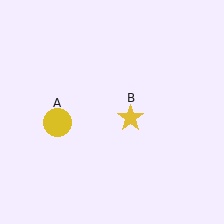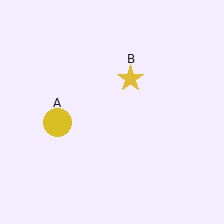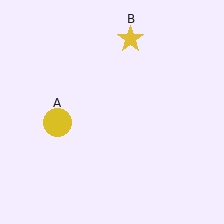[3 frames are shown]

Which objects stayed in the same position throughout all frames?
Yellow circle (object A) remained stationary.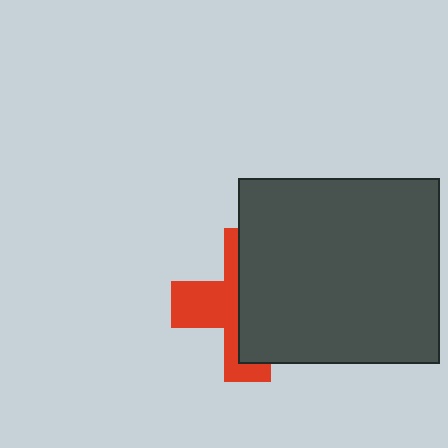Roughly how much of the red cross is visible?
A small part of it is visible (roughly 42%).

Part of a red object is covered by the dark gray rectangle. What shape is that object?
It is a cross.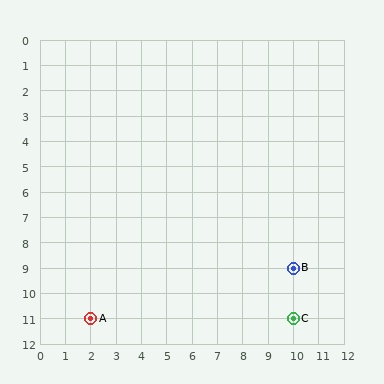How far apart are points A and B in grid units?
Points A and B are 8 columns and 2 rows apart (about 8.2 grid units diagonally).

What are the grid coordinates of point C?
Point C is at grid coordinates (10, 11).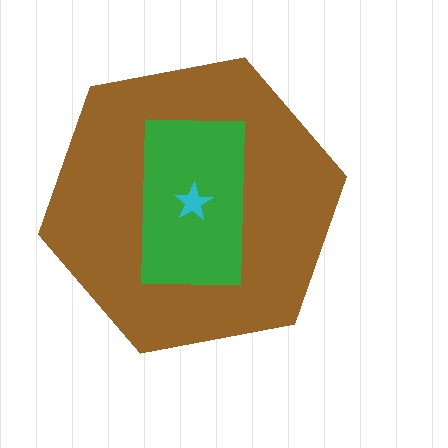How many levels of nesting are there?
3.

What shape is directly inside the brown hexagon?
The green rectangle.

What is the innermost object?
The cyan star.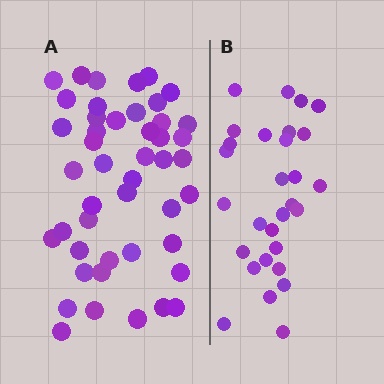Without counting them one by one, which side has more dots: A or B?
Region A (the left region) has more dots.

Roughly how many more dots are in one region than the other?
Region A has approximately 15 more dots than region B.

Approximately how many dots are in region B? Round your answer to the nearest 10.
About 30 dots. (The exact count is 29, which rounds to 30.)